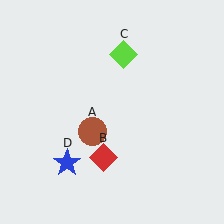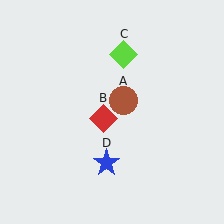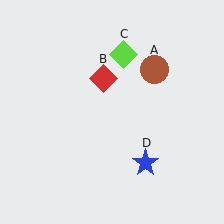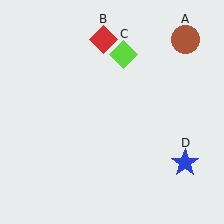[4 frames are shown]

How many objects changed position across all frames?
3 objects changed position: brown circle (object A), red diamond (object B), blue star (object D).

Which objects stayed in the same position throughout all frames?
Lime diamond (object C) remained stationary.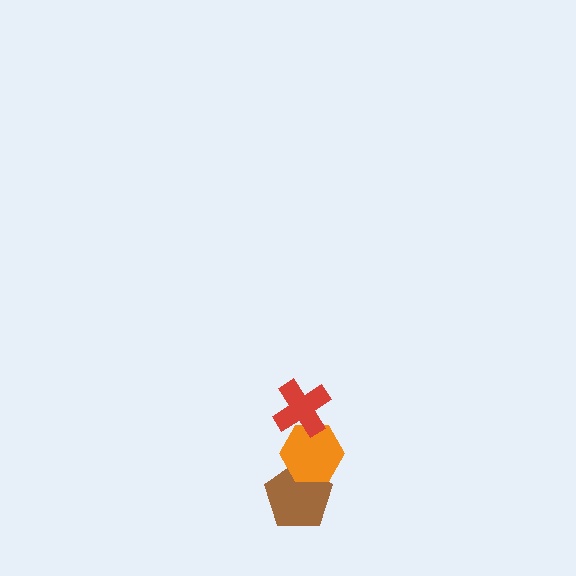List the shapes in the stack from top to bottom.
From top to bottom: the red cross, the orange hexagon, the brown pentagon.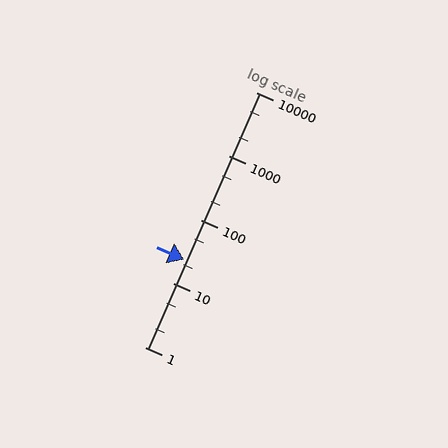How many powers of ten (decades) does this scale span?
The scale spans 4 decades, from 1 to 10000.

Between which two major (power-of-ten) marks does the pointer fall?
The pointer is between 10 and 100.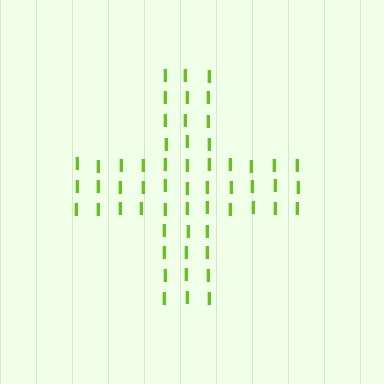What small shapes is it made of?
It is made of small letter I's.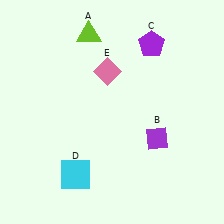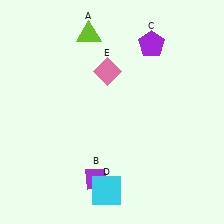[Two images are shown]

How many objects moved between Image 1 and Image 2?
2 objects moved between the two images.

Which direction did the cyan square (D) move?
The cyan square (D) moved right.